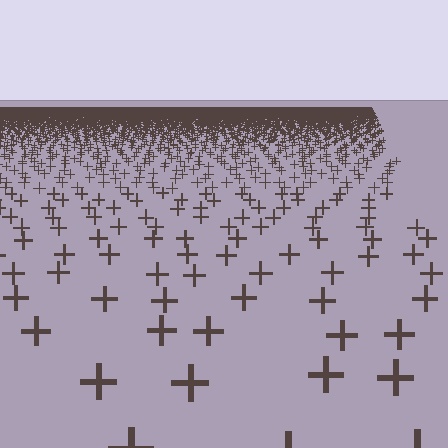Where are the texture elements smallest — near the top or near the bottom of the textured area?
Near the top.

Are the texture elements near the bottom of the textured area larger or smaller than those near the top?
Larger. Near the bottom, elements are closer to the viewer and appear at a bigger on-screen size.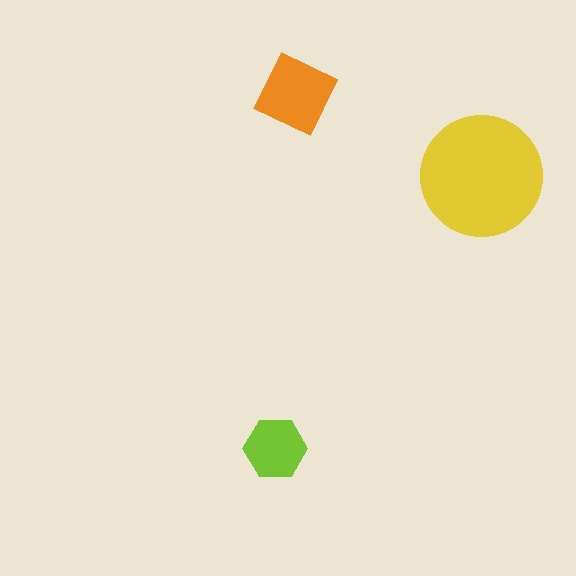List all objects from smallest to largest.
The lime hexagon, the orange diamond, the yellow circle.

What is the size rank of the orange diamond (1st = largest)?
2nd.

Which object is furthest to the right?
The yellow circle is rightmost.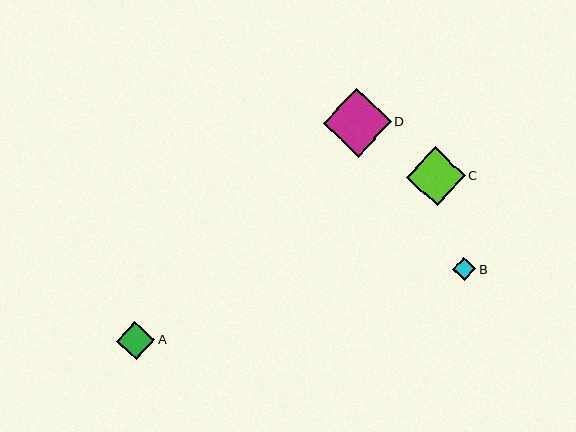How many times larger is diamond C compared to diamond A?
Diamond C is approximately 1.5 times the size of diamond A.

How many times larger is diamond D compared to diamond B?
Diamond D is approximately 3.0 times the size of diamond B.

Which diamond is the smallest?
Diamond B is the smallest with a size of approximately 23 pixels.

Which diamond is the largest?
Diamond D is the largest with a size of approximately 68 pixels.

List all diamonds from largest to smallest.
From largest to smallest: D, C, A, B.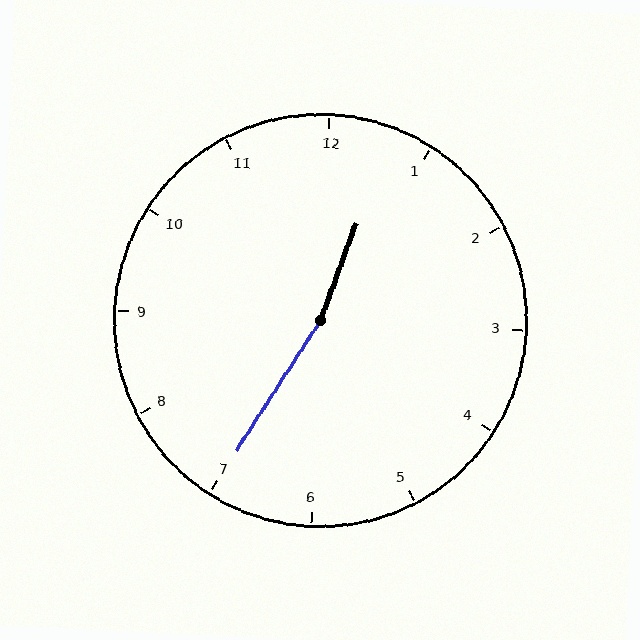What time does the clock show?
12:35.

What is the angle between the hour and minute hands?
Approximately 168 degrees.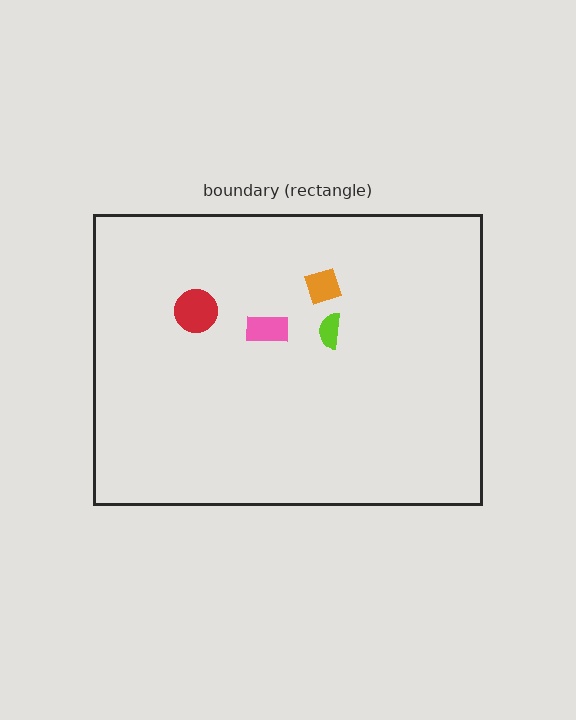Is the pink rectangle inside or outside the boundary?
Inside.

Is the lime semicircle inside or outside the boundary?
Inside.